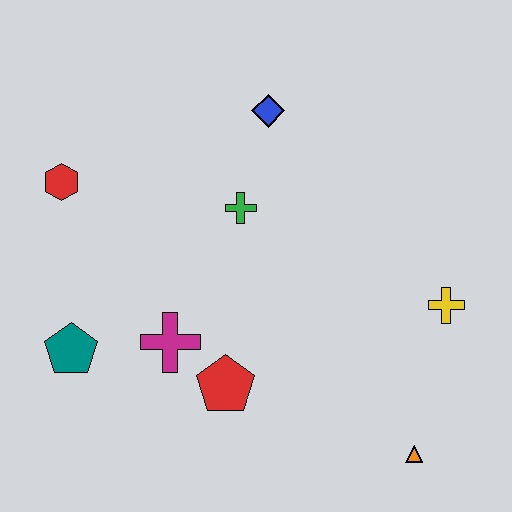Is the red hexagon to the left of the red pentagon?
Yes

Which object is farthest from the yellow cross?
The red hexagon is farthest from the yellow cross.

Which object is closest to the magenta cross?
The red pentagon is closest to the magenta cross.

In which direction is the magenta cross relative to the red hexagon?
The magenta cross is below the red hexagon.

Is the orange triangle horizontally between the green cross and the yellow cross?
Yes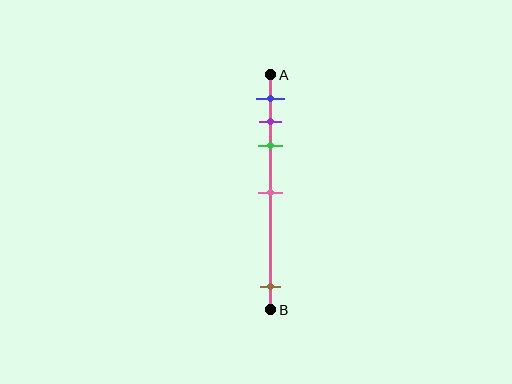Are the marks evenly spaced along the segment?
No, the marks are not evenly spaced.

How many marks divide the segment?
There are 5 marks dividing the segment.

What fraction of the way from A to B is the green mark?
The green mark is approximately 30% (0.3) of the way from A to B.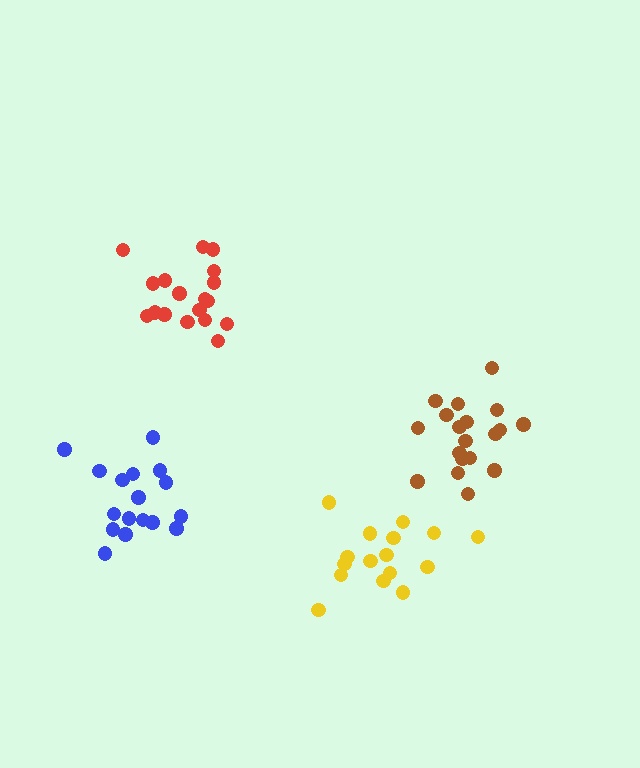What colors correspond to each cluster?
The clusters are colored: red, blue, brown, yellow.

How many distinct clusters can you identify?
There are 4 distinct clusters.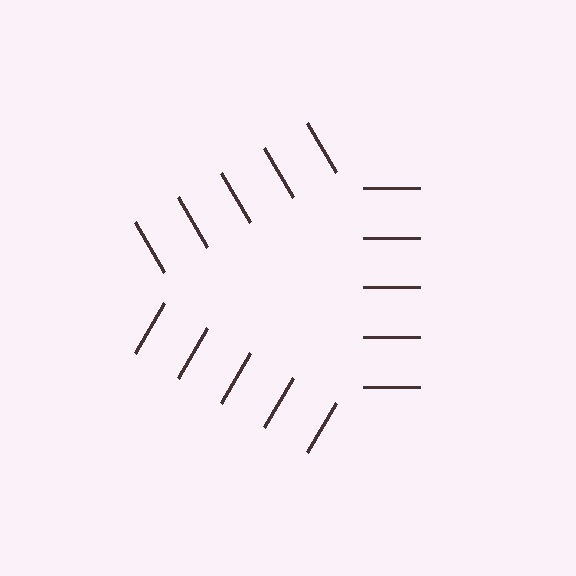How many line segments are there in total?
15 — 5 along each of the 3 edges.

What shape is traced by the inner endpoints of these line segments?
An illusory triangle — the line segments terminate on its edges but no continuous stroke is drawn.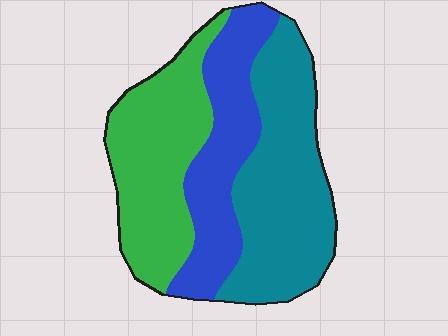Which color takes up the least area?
Blue, at roughly 25%.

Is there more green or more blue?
Green.